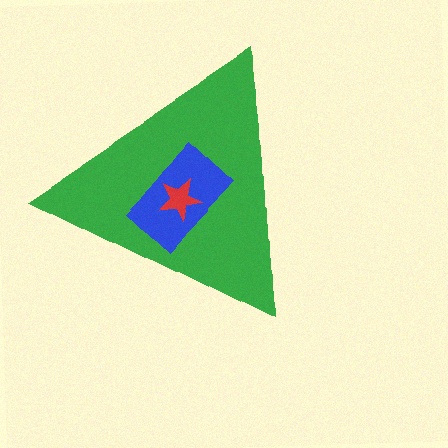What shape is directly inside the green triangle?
The blue rectangle.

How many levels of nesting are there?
3.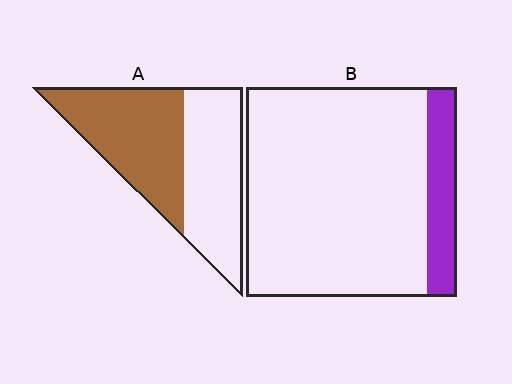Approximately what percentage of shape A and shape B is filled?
A is approximately 50% and B is approximately 15%.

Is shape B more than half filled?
No.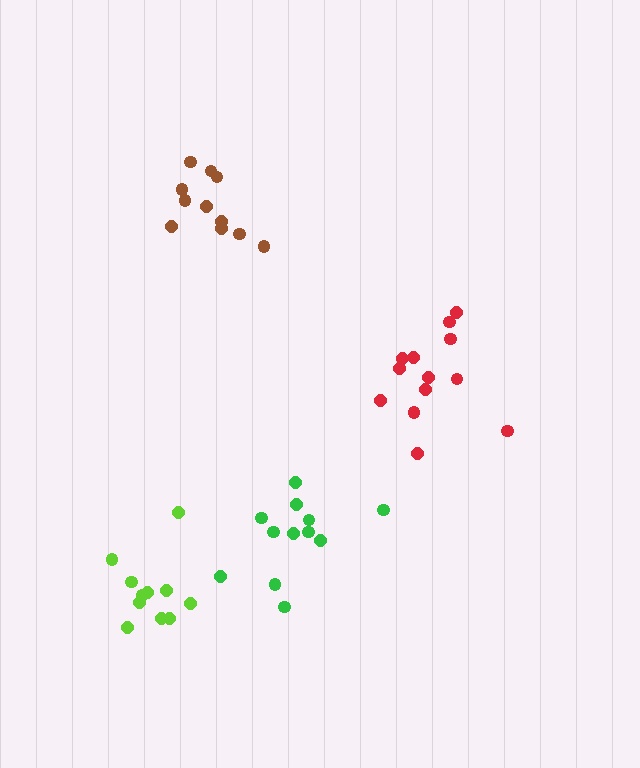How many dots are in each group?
Group 1: 13 dots, Group 2: 12 dots, Group 3: 11 dots, Group 4: 11 dots (47 total).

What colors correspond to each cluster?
The clusters are colored: red, green, brown, lime.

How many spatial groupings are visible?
There are 4 spatial groupings.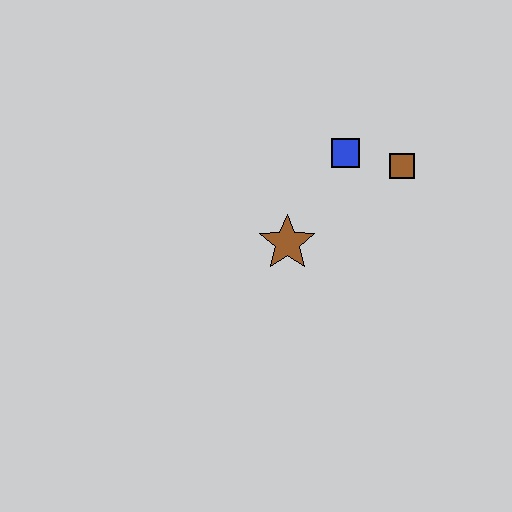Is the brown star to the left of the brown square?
Yes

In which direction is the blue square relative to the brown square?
The blue square is to the left of the brown square.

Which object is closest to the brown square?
The blue square is closest to the brown square.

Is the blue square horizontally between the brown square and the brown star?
Yes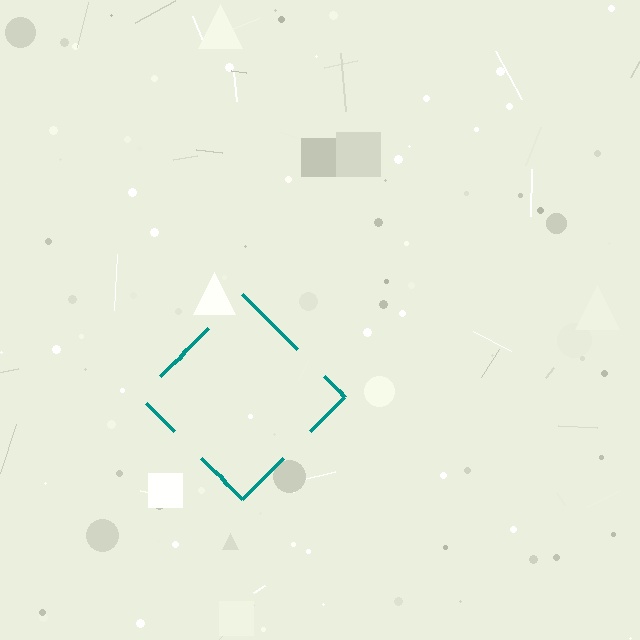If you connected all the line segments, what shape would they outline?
They would outline a diamond.